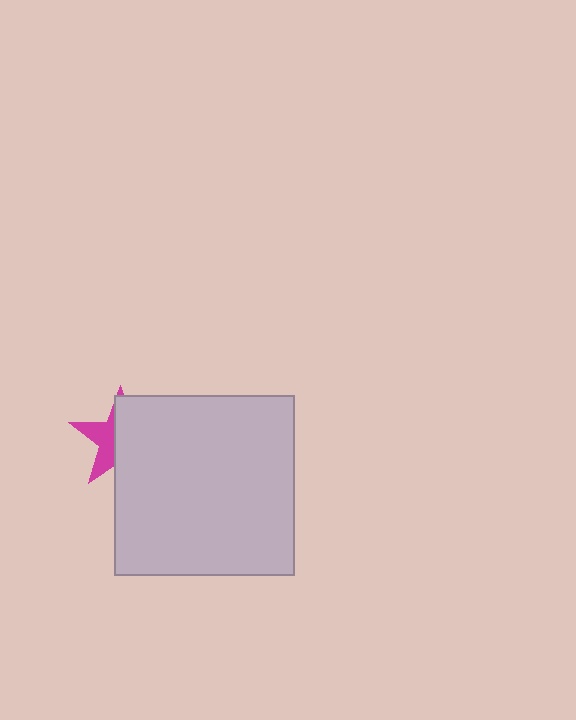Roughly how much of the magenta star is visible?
A small part of it is visible (roughly 38%).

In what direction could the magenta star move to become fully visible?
The magenta star could move left. That would shift it out from behind the light gray square entirely.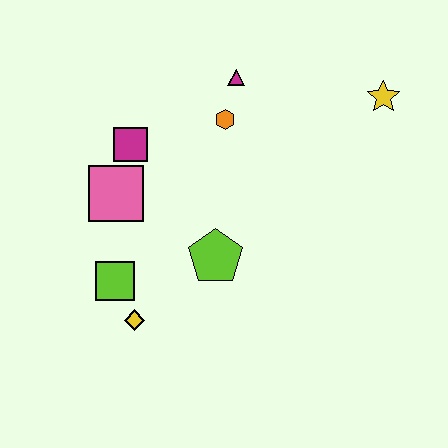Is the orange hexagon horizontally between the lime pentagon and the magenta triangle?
Yes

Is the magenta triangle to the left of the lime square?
No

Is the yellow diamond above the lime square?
No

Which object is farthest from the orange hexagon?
The yellow diamond is farthest from the orange hexagon.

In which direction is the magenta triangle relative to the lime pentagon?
The magenta triangle is above the lime pentagon.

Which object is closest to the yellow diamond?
The lime square is closest to the yellow diamond.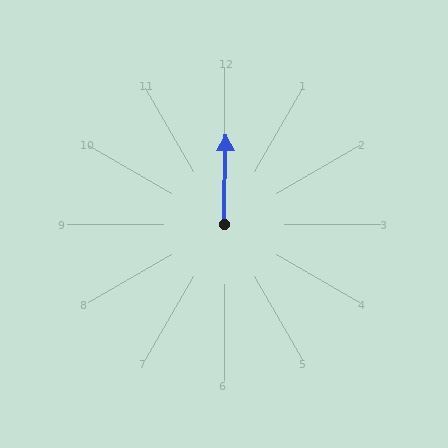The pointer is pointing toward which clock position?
Roughly 12 o'clock.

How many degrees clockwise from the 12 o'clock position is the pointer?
Approximately 1 degrees.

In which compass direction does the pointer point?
North.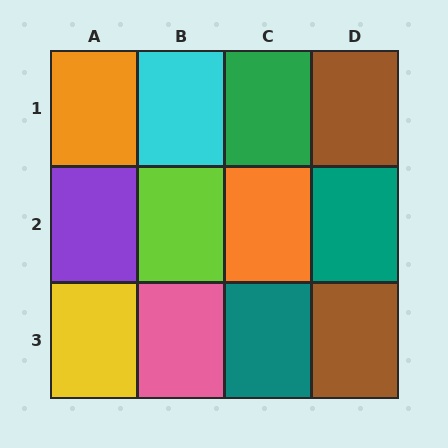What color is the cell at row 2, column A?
Purple.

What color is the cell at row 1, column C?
Green.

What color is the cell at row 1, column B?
Cyan.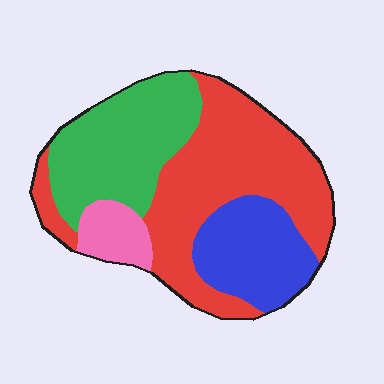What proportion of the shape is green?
Green takes up about one quarter (1/4) of the shape.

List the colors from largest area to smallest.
From largest to smallest: red, green, blue, pink.